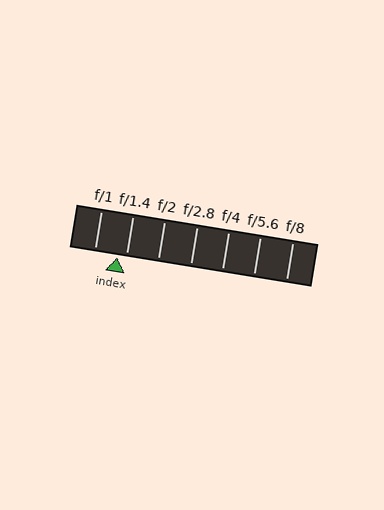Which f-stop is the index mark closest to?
The index mark is closest to f/1.4.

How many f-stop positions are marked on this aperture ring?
There are 7 f-stop positions marked.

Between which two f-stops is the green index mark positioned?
The index mark is between f/1 and f/1.4.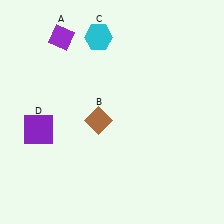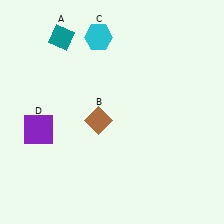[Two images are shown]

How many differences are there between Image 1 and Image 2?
There is 1 difference between the two images.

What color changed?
The diamond (A) changed from purple in Image 1 to teal in Image 2.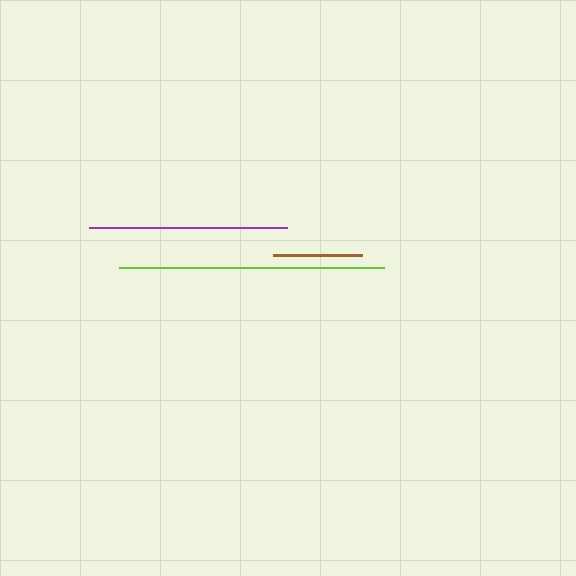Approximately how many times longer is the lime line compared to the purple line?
The lime line is approximately 1.3 times the length of the purple line.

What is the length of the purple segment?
The purple segment is approximately 199 pixels long.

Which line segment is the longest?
The lime line is the longest at approximately 265 pixels.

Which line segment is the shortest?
The brown line is the shortest at approximately 89 pixels.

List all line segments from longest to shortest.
From longest to shortest: lime, purple, brown.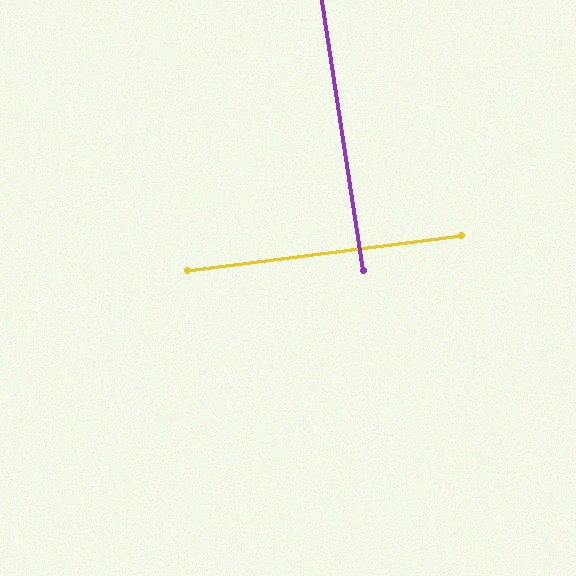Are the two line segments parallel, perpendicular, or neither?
Perpendicular — they meet at approximately 89°.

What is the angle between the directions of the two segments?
Approximately 89 degrees.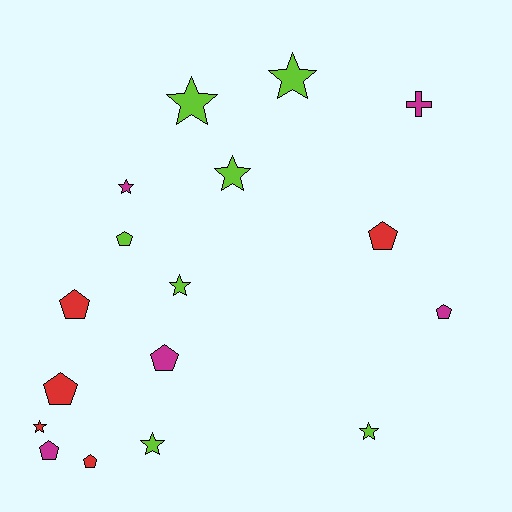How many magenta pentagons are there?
There are 3 magenta pentagons.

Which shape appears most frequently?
Star, with 8 objects.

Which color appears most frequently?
Lime, with 7 objects.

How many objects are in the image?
There are 17 objects.